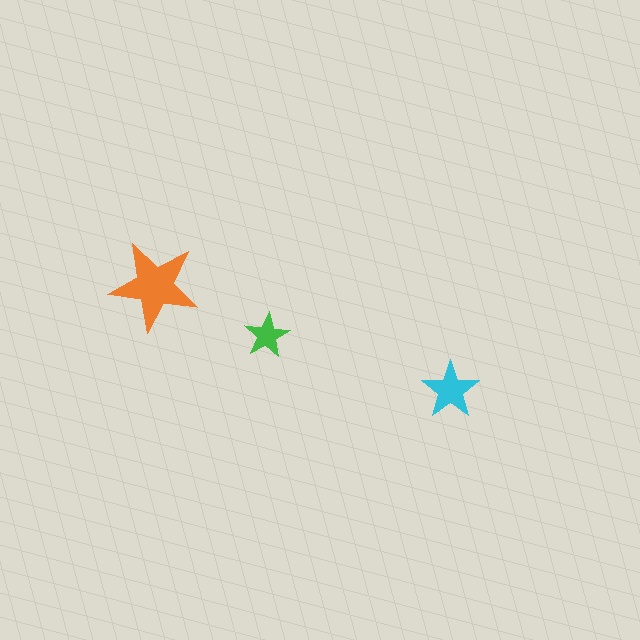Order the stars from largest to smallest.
the orange one, the cyan one, the green one.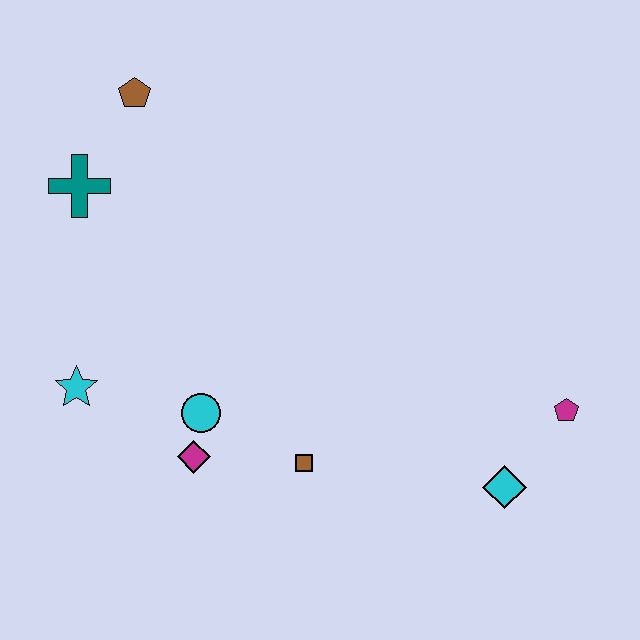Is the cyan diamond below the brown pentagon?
Yes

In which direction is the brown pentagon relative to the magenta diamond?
The brown pentagon is above the magenta diamond.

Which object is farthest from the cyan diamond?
The brown pentagon is farthest from the cyan diamond.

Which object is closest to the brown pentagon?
The teal cross is closest to the brown pentagon.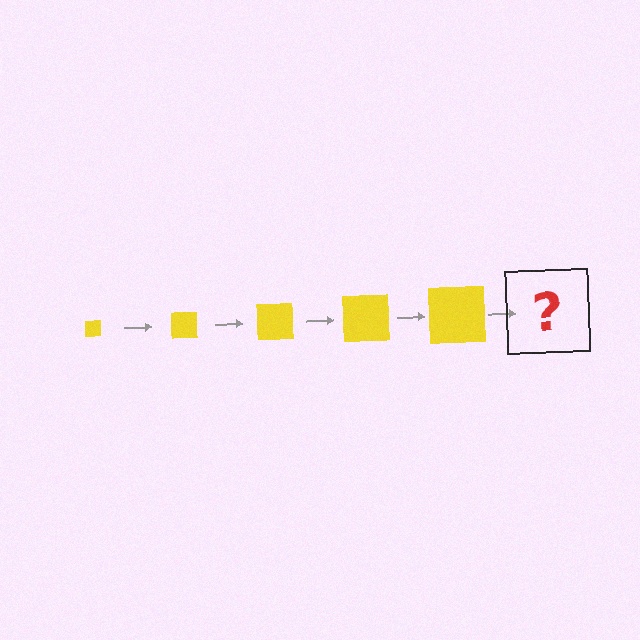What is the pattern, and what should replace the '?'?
The pattern is that the square gets progressively larger each step. The '?' should be a yellow square, larger than the previous one.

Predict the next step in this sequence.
The next step is a yellow square, larger than the previous one.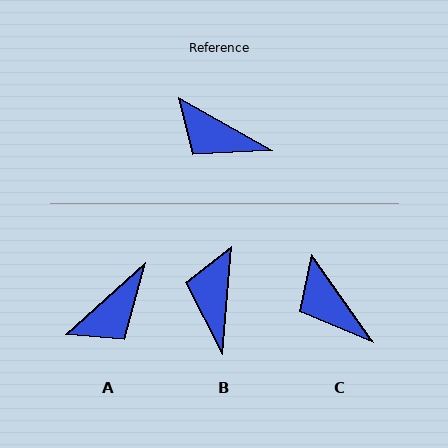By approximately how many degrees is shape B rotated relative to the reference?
Approximately 66 degrees clockwise.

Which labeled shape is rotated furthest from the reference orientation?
A, about 72 degrees away.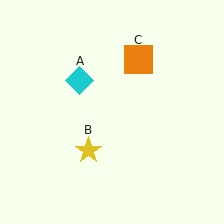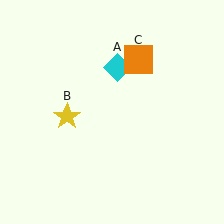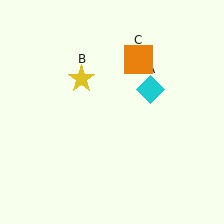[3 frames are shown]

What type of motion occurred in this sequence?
The cyan diamond (object A), yellow star (object B) rotated clockwise around the center of the scene.